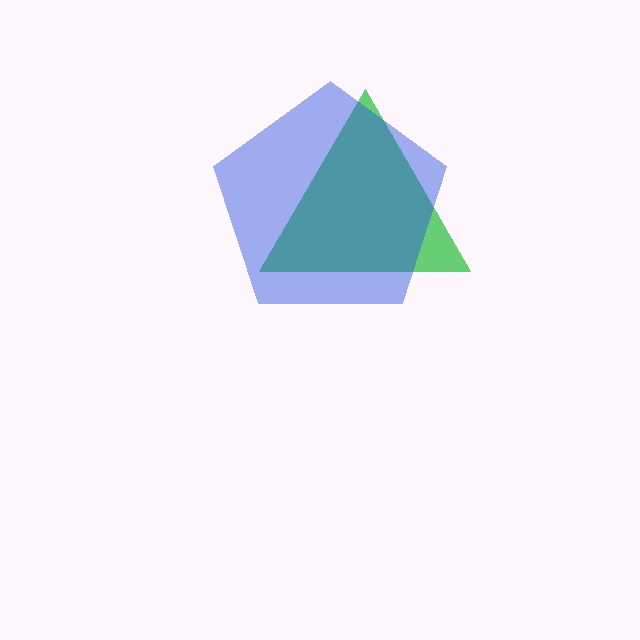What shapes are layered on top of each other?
The layered shapes are: a green triangle, a blue pentagon.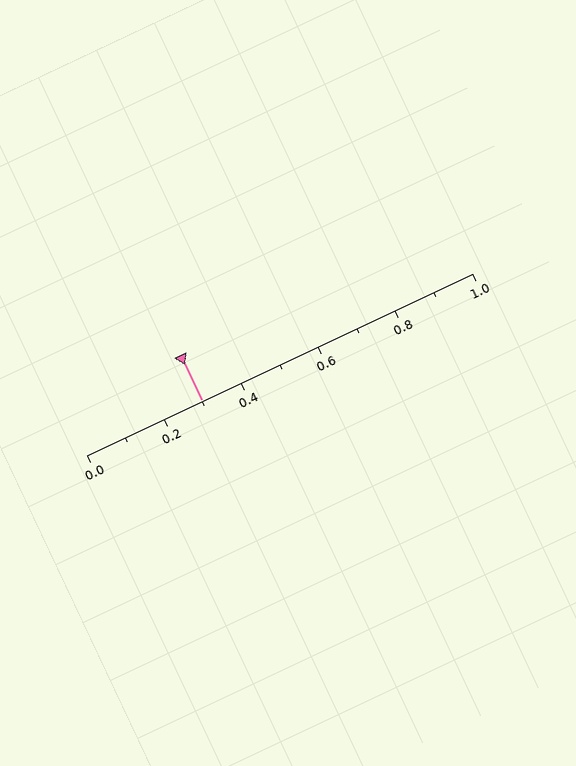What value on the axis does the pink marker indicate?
The marker indicates approximately 0.3.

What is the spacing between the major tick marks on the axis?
The major ticks are spaced 0.2 apart.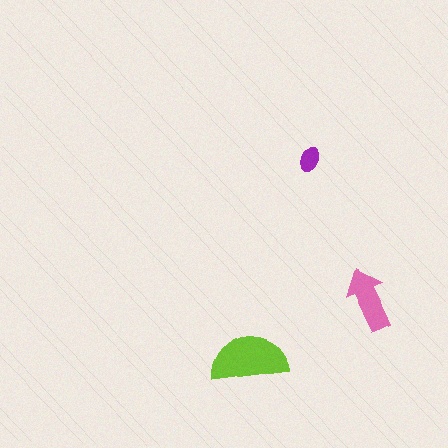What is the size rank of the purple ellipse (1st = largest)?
3rd.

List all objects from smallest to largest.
The purple ellipse, the pink arrow, the lime semicircle.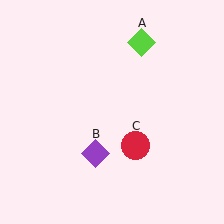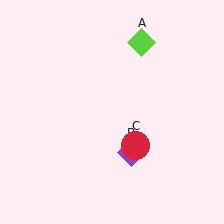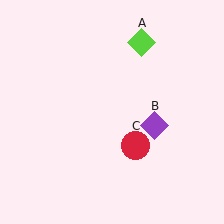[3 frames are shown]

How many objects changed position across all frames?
1 object changed position: purple diamond (object B).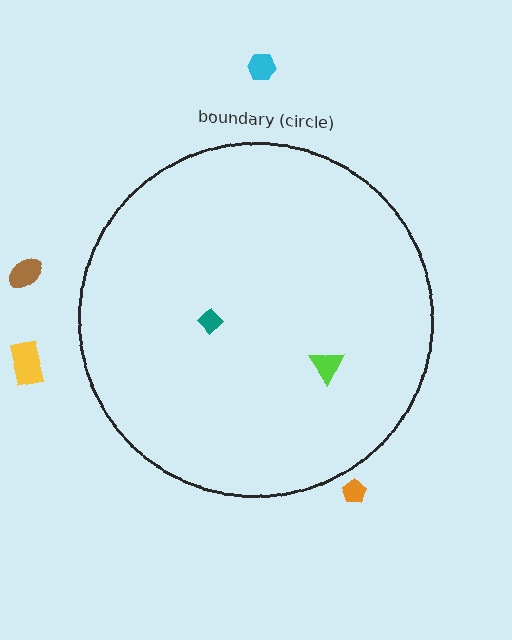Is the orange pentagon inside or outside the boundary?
Outside.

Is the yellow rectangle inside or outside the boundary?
Outside.